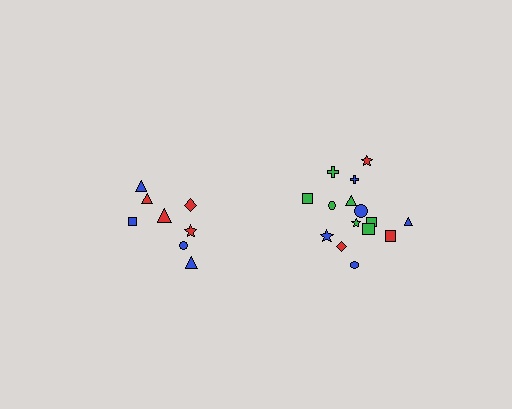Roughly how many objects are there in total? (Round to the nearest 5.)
Roughly 25 objects in total.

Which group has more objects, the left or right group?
The right group.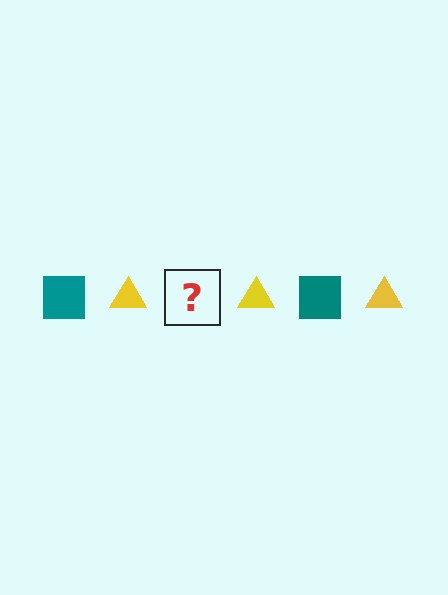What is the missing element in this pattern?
The missing element is a teal square.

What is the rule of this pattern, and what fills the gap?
The rule is that the pattern alternates between teal square and yellow triangle. The gap should be filled with a teal square.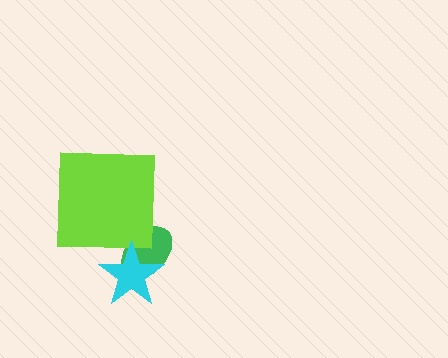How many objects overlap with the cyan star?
1 object overlaps with the cyan star.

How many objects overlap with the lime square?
1 object overlaps with the lime square.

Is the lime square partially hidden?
No, no other shape covers it.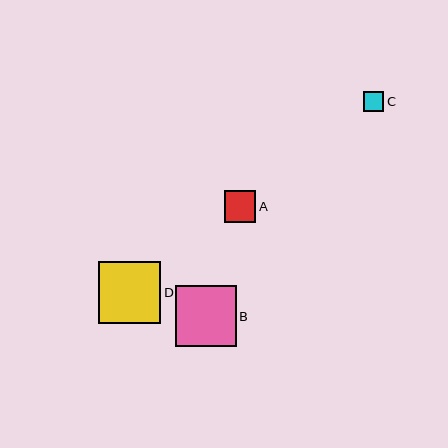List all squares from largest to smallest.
From largest to smallest: D, B, A, C.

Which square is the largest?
Square D is the largest with a size of approximately 62 pixels.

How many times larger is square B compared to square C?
Square B is approximately 2.9 times the size of square C.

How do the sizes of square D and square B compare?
Square D and square B are approximately the same size.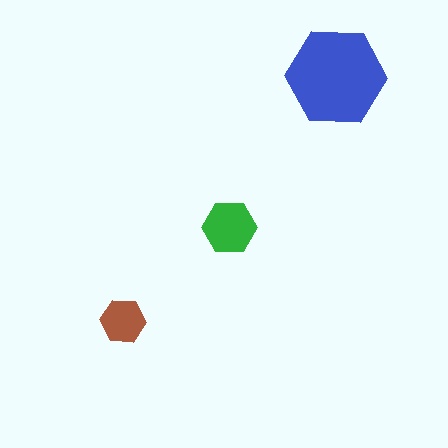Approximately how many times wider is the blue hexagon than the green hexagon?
About 2 times wider.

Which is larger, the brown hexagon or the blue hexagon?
The blue one.